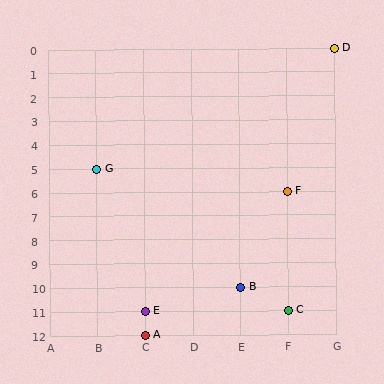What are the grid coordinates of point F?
Point F is at grid coordinates (F, 6).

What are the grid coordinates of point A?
Point A is at grid coordinates (C, 12).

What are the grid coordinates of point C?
Point C is at grid coordinates (F, 11).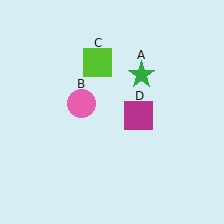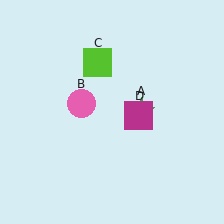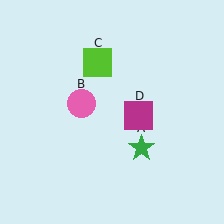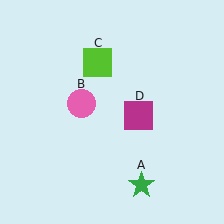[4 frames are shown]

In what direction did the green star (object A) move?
The green star (object A) moved down.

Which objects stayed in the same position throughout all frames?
Pink circle (object B) and lime square (object C) and magenta square (object D) remained stationary.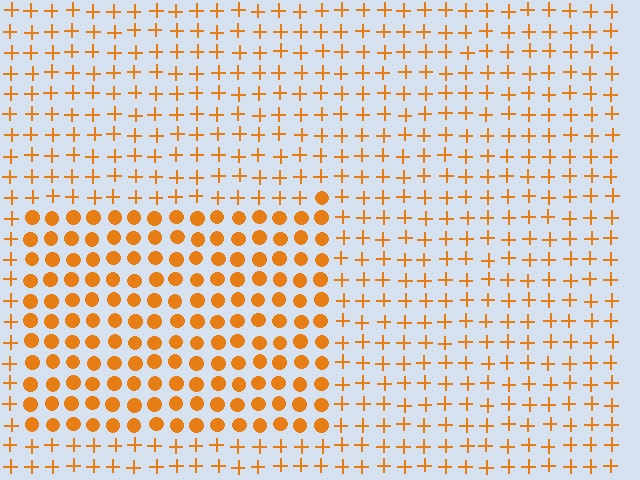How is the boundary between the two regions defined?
The boundary is defined by a change in element shape: circles inside vs. plus signs outside. All elements share the same color and spacing.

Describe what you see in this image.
The image is filled with small orange elements arranged in a uniform grid. A rectangle-shaped region contains circles, while the surrounding area contains plus signs. The boundary is defined purely by the change in element shape.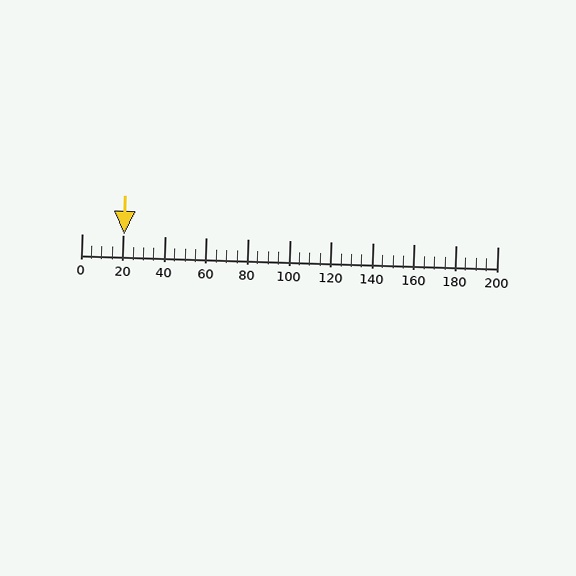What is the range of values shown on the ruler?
The ruler shows values from 0 to 200.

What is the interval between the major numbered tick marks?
The major tick marks are spaced 20 units apart.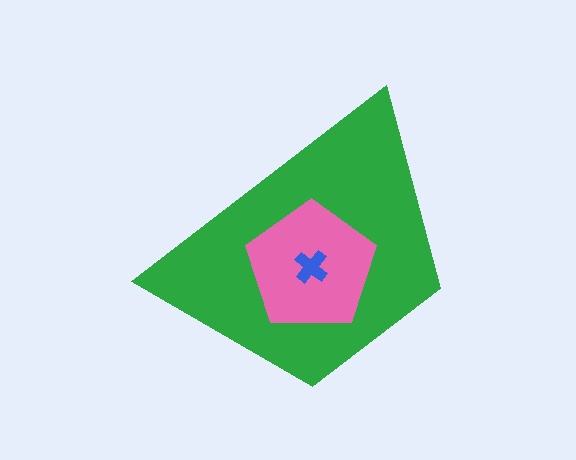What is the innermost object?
The blue cross.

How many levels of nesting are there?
3.